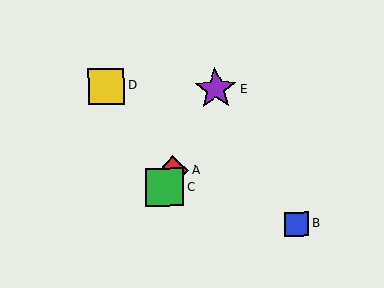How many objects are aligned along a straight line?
3 objects (A, C, E) are aligned along a straight line.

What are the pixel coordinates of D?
Object D is at (107, 86).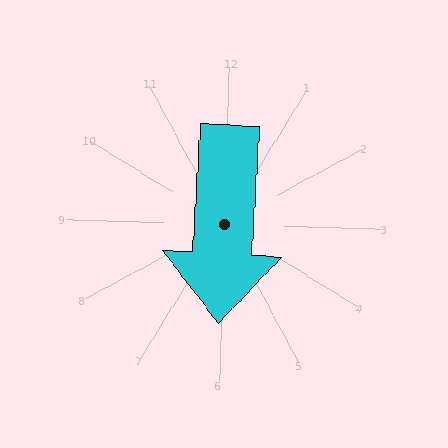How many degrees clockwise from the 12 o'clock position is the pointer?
Approximately 182 degrees.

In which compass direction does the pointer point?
South.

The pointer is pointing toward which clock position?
Roughly 6 o'clock.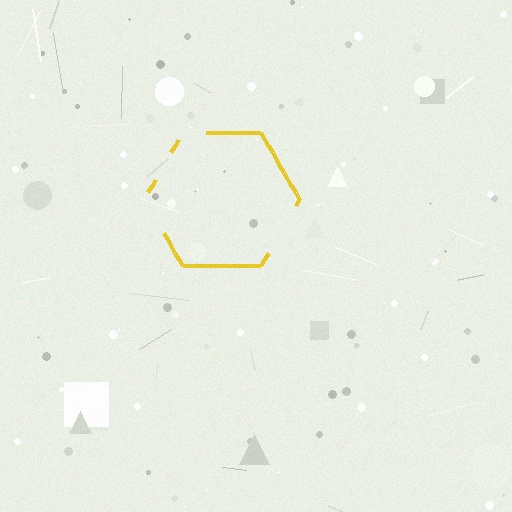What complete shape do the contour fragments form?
The contour fragments form a hexagon.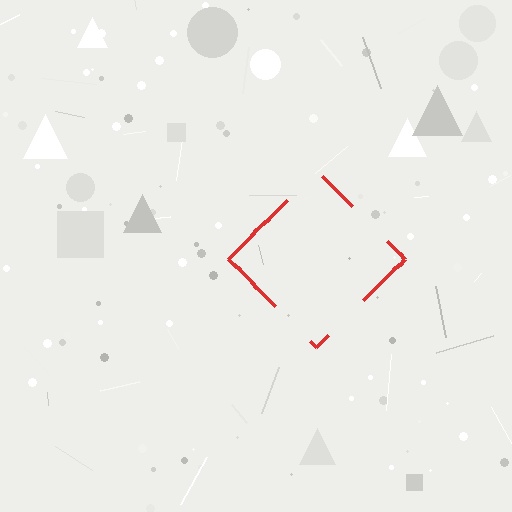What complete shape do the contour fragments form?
The contour fragments form a diamond.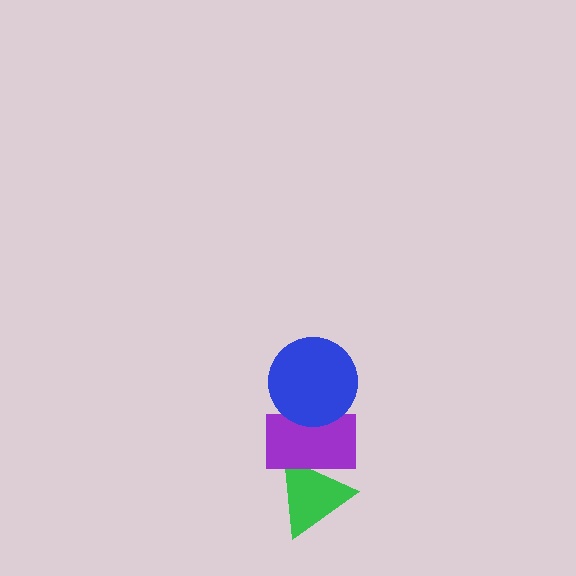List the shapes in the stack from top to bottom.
From top to bottom: the blue circle, the purple rectangle, the green triangle.